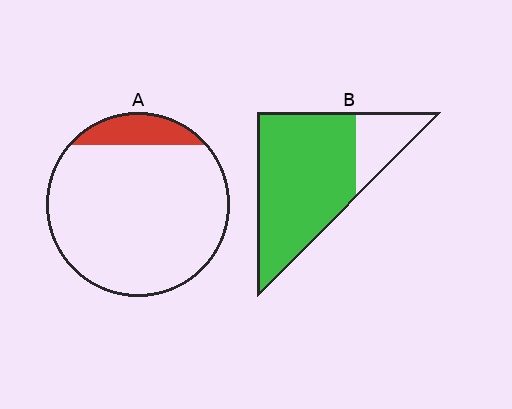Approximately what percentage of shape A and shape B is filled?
A is approximately 10% and B is approximately 80%.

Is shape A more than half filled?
No.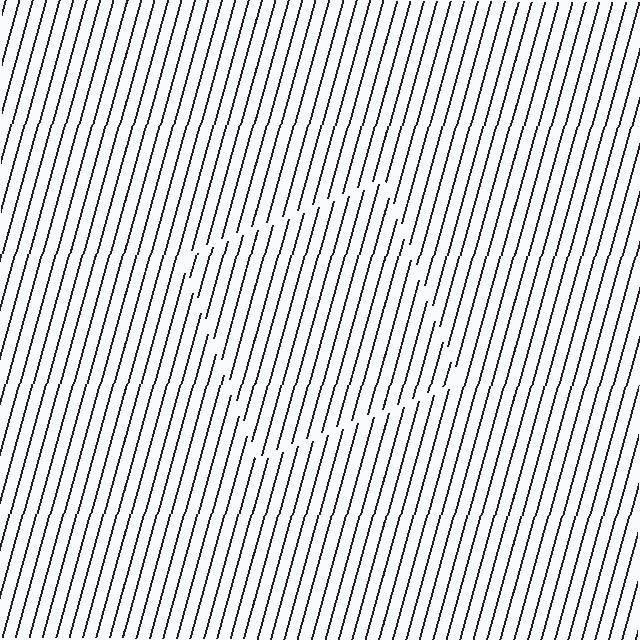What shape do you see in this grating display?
An illusory square. The interior of the shape contains the same grating, shifted by half a period — the contour is defined by the phase discontinuity where line-ends from the inner and outer gratings abut.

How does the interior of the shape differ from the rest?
The interior of the shape contains the same grating, shifted by half a period — the contour is defined by the phase discontinuity where line-ends from the inner and outer gratings abut.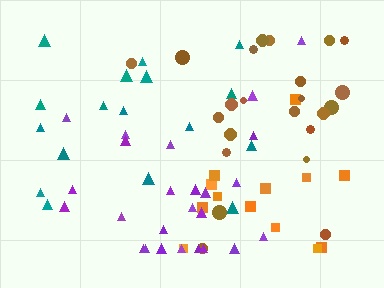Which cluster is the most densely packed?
Purple.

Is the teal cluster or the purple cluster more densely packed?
Purple.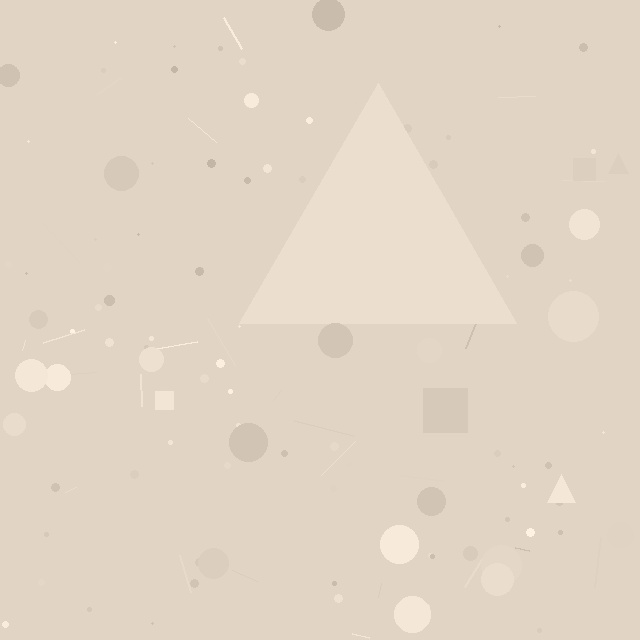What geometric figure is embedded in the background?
A triangle is embedded in the background.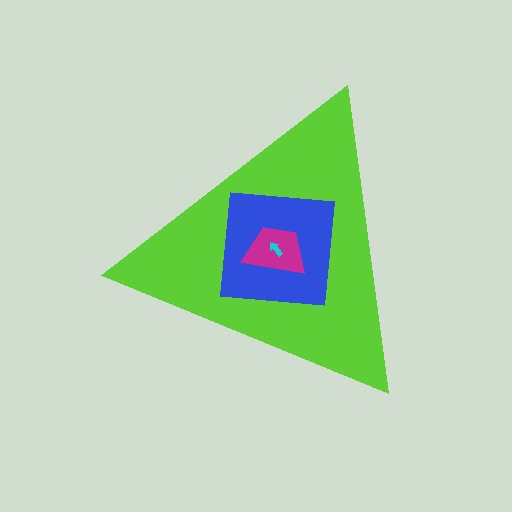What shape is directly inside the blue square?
The magenta trapezoid.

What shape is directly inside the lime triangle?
The blue square.